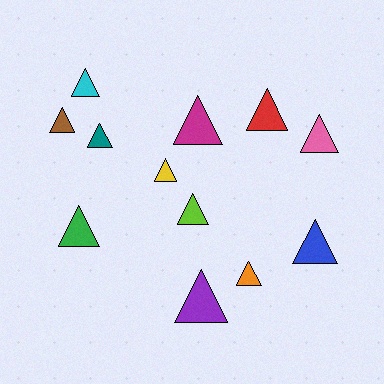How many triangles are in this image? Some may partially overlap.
There are 12 triangles.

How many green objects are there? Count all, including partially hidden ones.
There is 1 green object.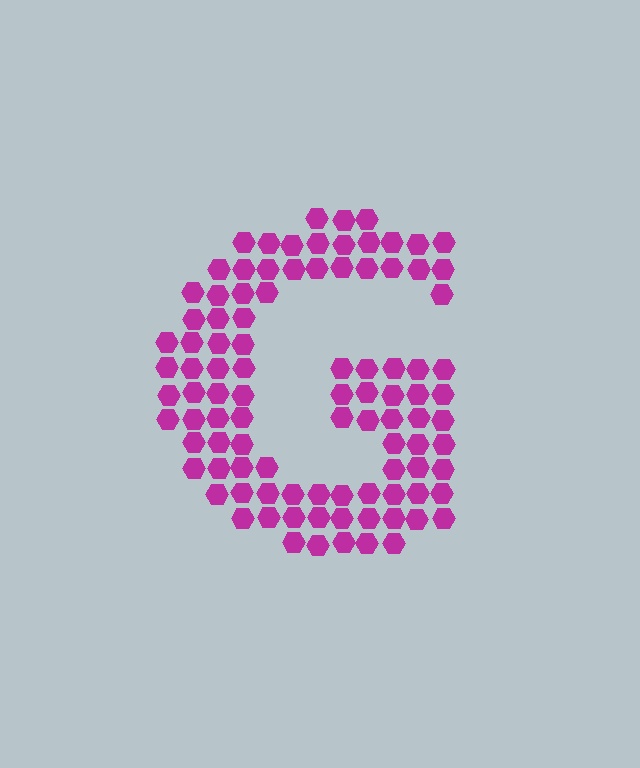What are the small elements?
The small elements are hexagons.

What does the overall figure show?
The overall figure shows the letter G.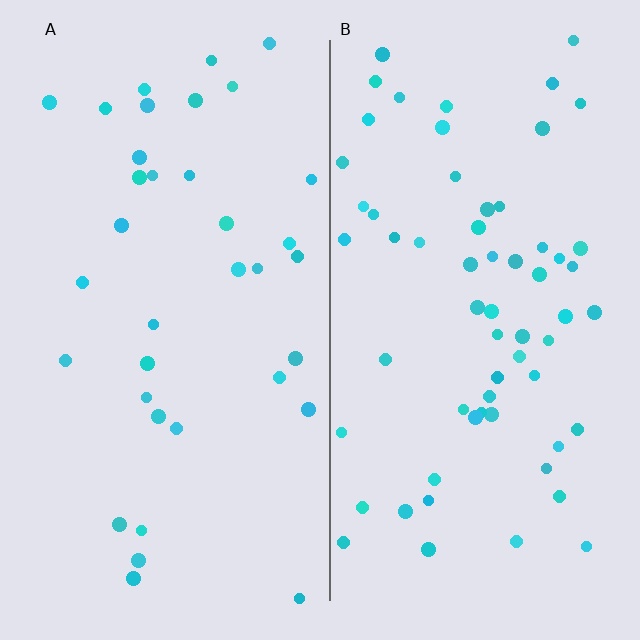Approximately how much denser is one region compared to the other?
Approximately 1.8× — region B over region A.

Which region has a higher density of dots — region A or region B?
B (the right).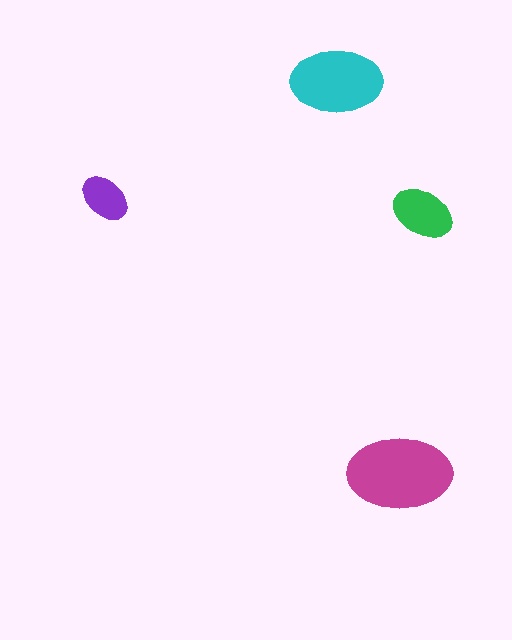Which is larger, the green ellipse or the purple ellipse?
The green one.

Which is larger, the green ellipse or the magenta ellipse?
The magenta one.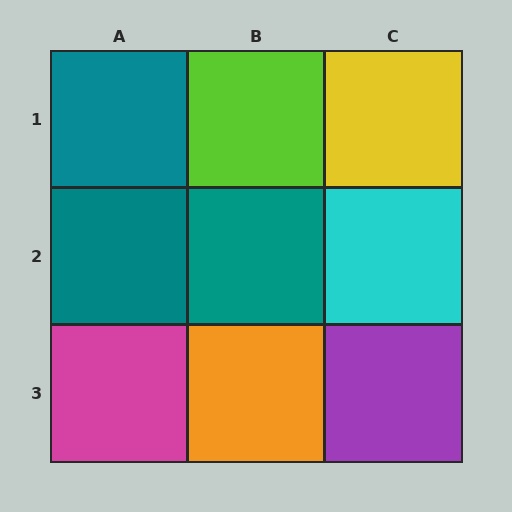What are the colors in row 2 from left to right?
Teal, teal, cyan.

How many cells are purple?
1 cell is purple.